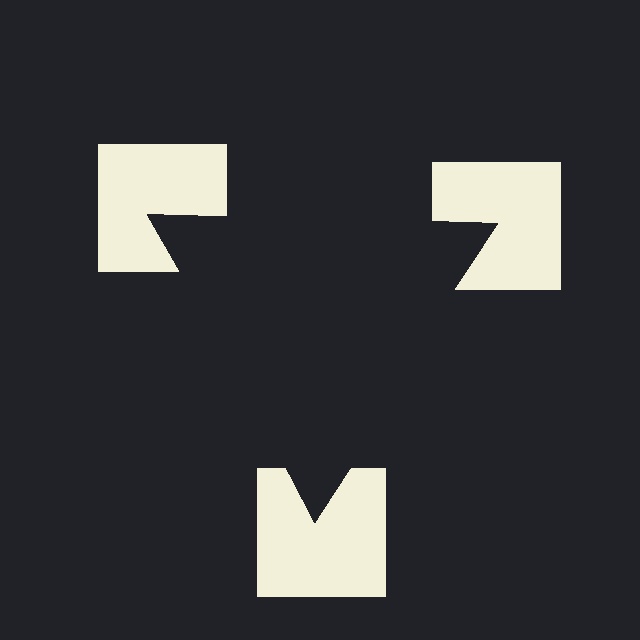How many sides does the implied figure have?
3 sides.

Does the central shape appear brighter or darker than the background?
It typically appears slightly darker than the background, even though no actual brightness change is drawn.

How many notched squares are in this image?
There are 3 — one at each vertex of the illusory triangle.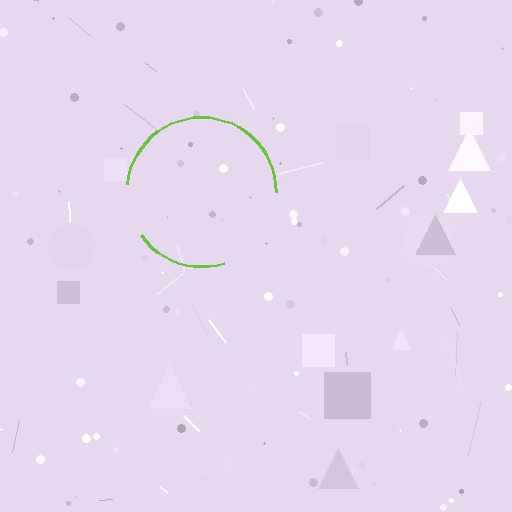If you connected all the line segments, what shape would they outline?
They would outline a circle.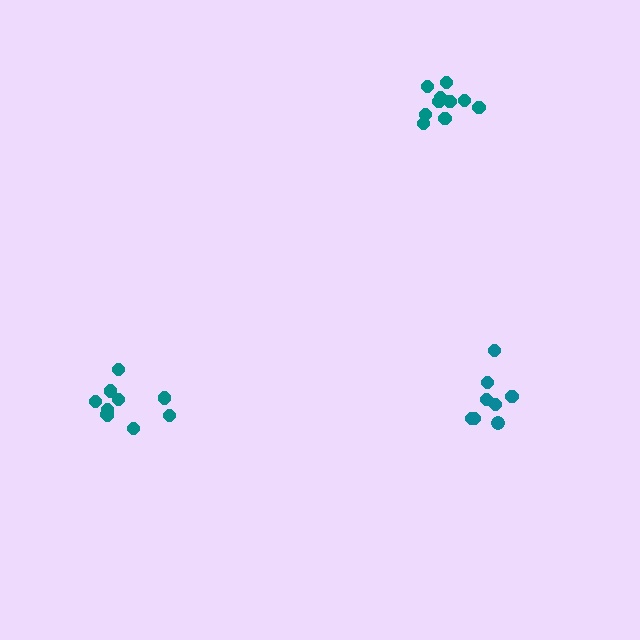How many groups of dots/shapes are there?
There are 3 groups.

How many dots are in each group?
Group 1: 10 dots, Group 2: 10 dots, Group 3: 8 dots (28 total).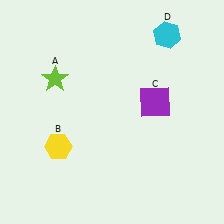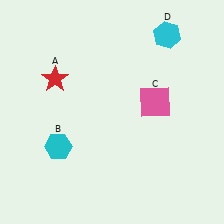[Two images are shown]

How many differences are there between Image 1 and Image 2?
There are 3 differences between the two images.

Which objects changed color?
A changed from lime to red. B changed from yellow to cyan. C changed from purple to pink.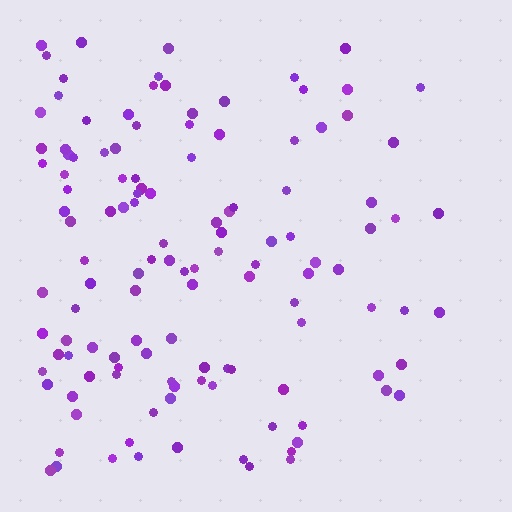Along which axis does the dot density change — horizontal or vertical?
Horizontal.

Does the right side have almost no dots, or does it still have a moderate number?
Still a moderate number, just noticeably fewer than the left.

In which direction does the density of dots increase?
From right to left, with the left side densest.